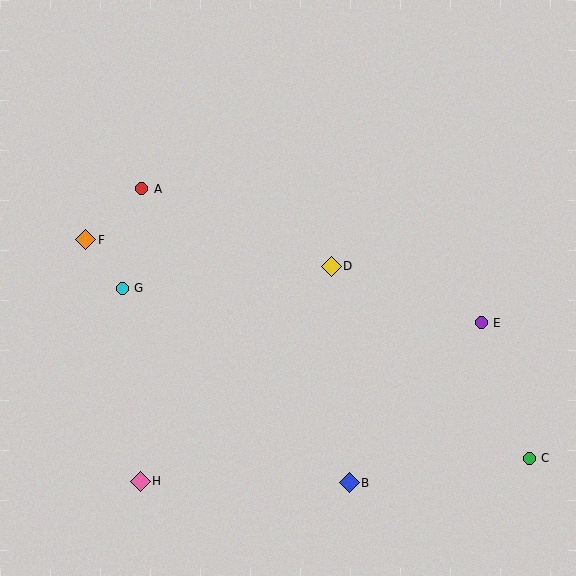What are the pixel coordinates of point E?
Point E is at (481, 323).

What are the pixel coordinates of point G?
Point G is at (122, 288).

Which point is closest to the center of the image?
Point D at (331, 266) is closest to the center.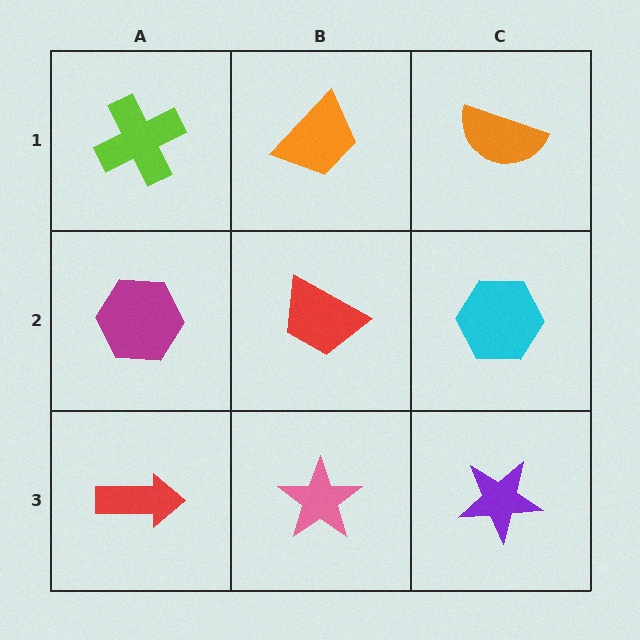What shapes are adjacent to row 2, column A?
A lime cross (row 1, column A), a red arrow (row 3, column A), a red trapezoid (row 2, column B).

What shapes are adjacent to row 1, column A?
A magenta hexagon (row 2, column A), an orange trapezoid (row 1, column B).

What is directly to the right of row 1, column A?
An orange trapezoid.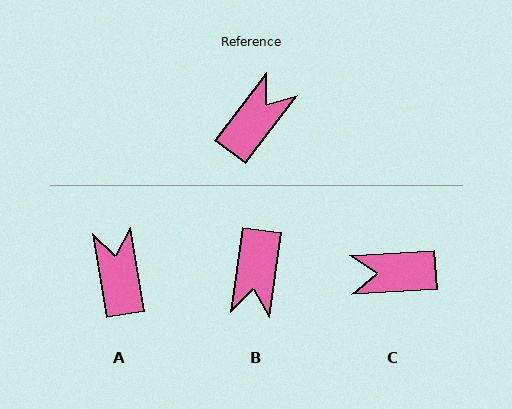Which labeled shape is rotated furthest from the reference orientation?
B, about 151 degrees away.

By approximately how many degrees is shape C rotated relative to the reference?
Approximately 130 degrees counter-clockwise.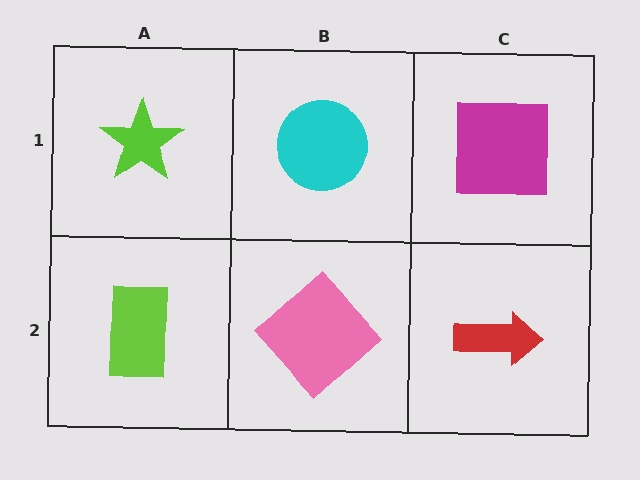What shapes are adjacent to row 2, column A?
A lime star (row 1, column A), a pink diamond (row 2, column B).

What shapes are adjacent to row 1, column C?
A red arrow (row 2, column C), a cyan circle (row 1, column B).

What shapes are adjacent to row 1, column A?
A lime rectangle (row 2, column A), a cyan circle (row 1, column B).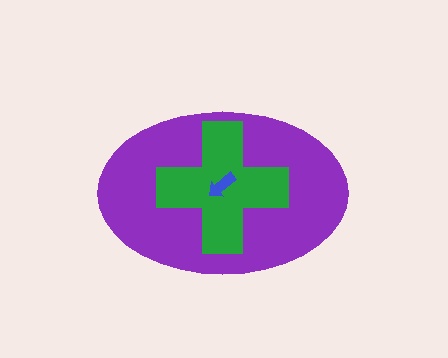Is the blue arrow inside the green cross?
Yes.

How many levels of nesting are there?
3.